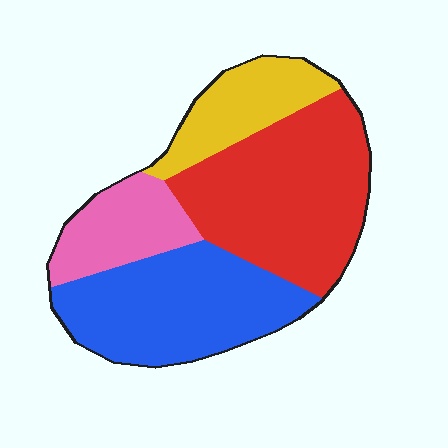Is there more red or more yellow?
Red.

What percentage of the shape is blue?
Blue covers about 30% of the shape.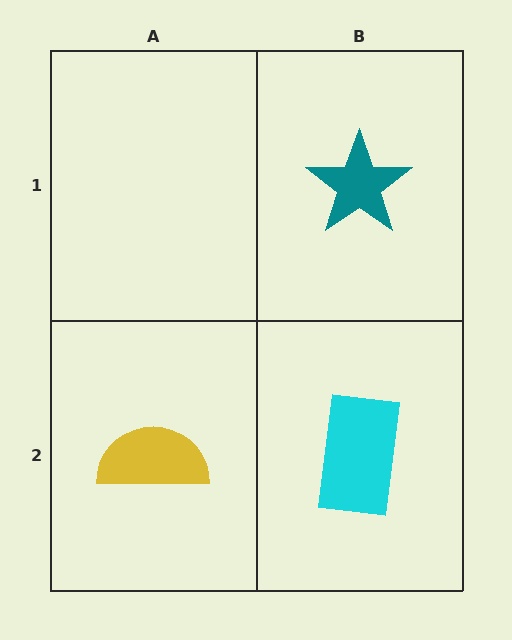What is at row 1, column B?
A teal star.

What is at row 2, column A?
A yellow semicircle.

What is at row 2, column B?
A cyan rectangle.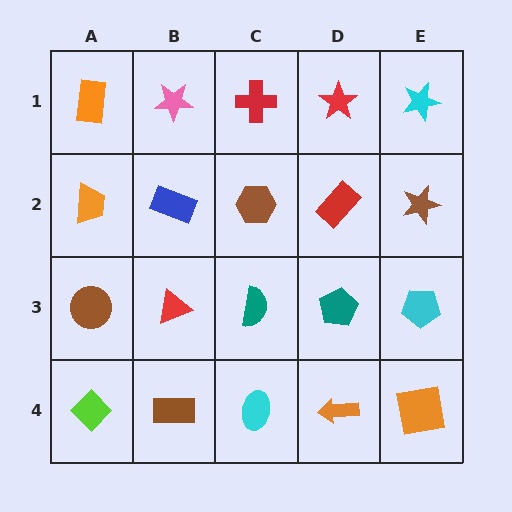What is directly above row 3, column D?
A red rectangle.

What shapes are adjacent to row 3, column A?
An orange trapezoid (row 2, column A), a lime diamond (row 4, column A), a red triangle (row 3, column B).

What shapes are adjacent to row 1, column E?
A brown star (row 2, column E), a red star (row 1, column D).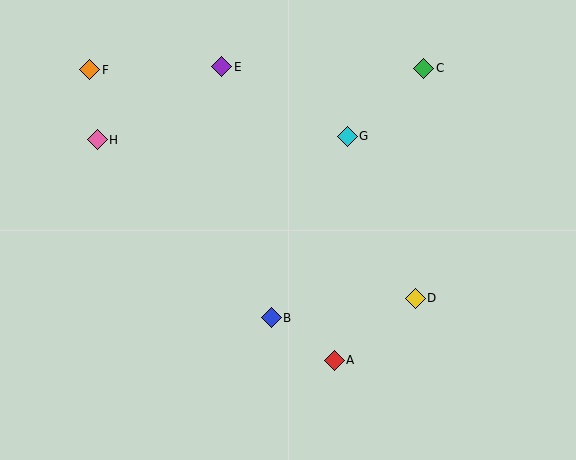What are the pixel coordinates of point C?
Point C is at (424, 68).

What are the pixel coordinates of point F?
Point F is at (90, 70).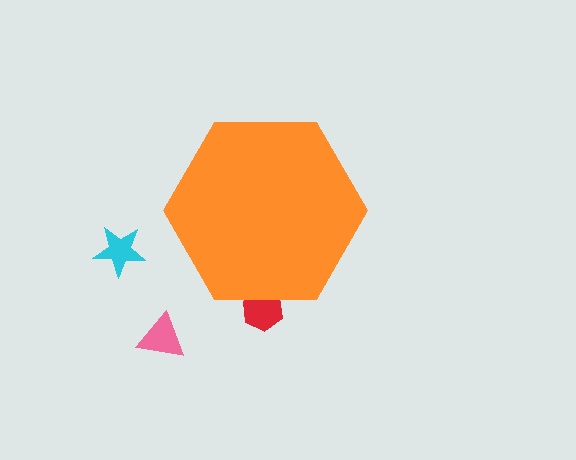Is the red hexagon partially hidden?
Yes, the red hexagon is partially hidden behind the orange hexagon.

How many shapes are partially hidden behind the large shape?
1 shape is partially hidden.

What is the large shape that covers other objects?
An orange hexagon.